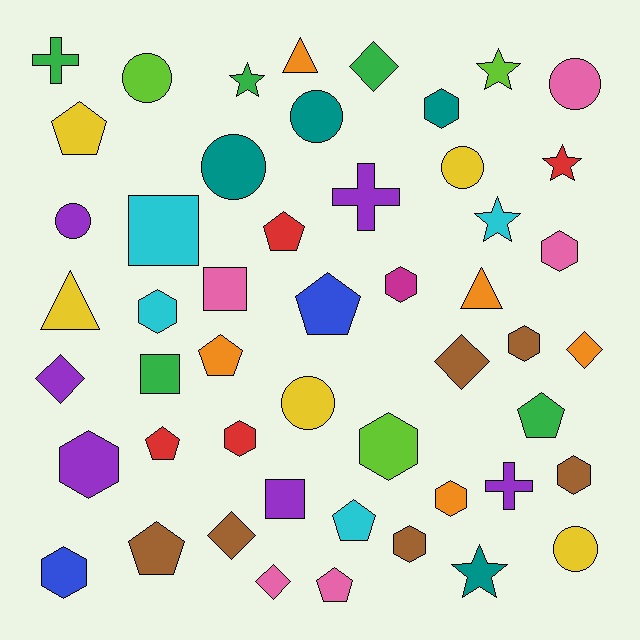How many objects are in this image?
There are 50 objects.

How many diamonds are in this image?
There are 6 diamonds.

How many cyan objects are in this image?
There are 4 cyan objects.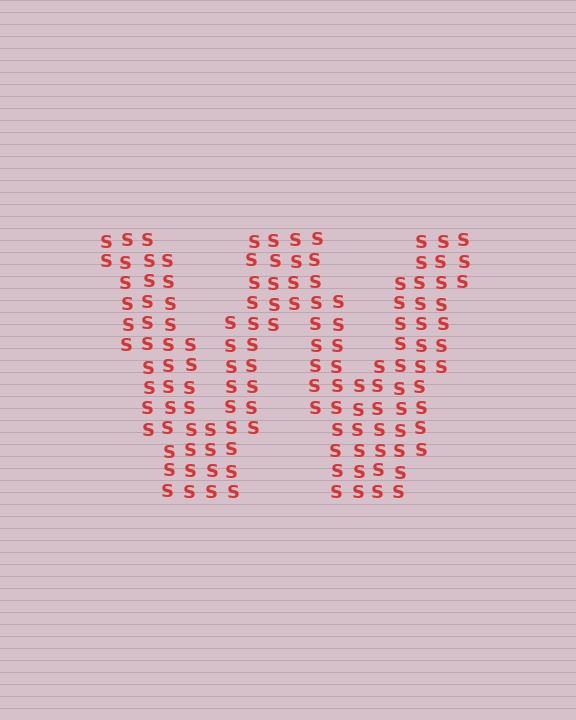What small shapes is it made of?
It is made of small letter S's.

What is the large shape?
The large shape is the letter W.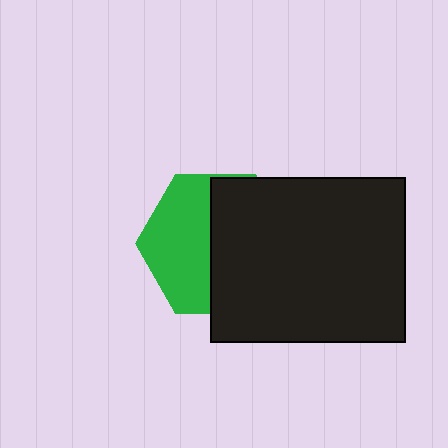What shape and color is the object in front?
The object in front is a black rectangle.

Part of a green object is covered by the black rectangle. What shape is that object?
It is a hexagon.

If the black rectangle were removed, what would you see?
You would see the complete green hexagon.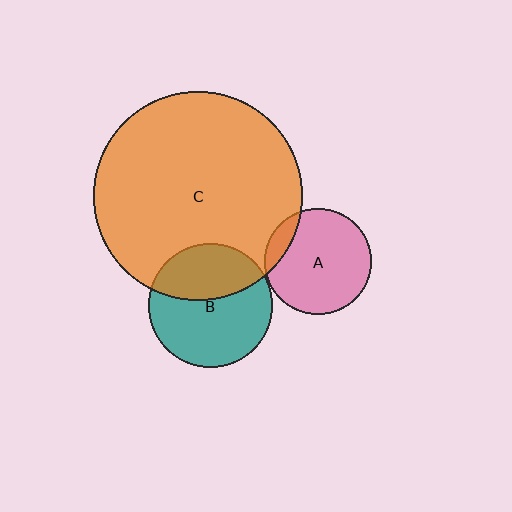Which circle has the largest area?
Circle C (orange).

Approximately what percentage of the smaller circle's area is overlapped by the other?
Approximately 40%.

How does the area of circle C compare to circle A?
Approximately 3.9 times.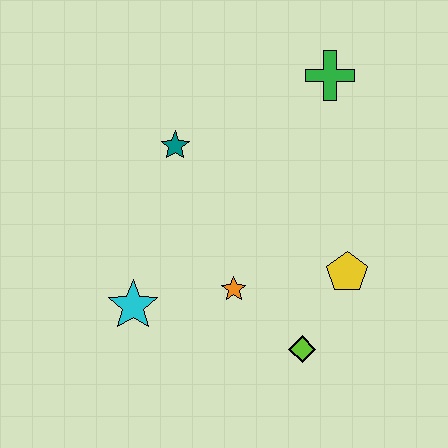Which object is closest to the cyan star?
The orange star is closest to the cyan star.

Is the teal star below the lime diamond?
No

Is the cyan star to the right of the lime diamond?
No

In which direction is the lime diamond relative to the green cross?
The lime diamond is below the green cross.